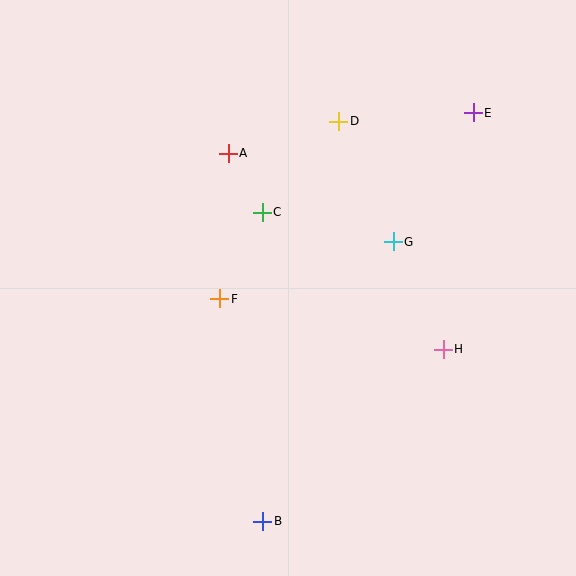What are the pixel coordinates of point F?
Point F is at (220, 299).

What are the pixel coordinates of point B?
Point B is at (263, 521).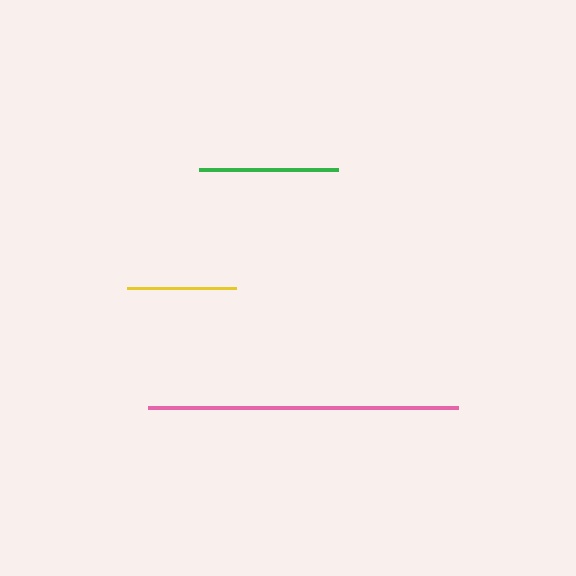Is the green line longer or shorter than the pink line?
The pink line is longer than the green line.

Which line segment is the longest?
The pink line is the longest at approximately 310 pixels.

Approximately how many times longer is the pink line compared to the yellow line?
The pink line is approximately 2.8 times the length of the yellow line.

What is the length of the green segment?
The green segment is approximately 139 pixels long.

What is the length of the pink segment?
The pink segment is approximately 310 pixels long.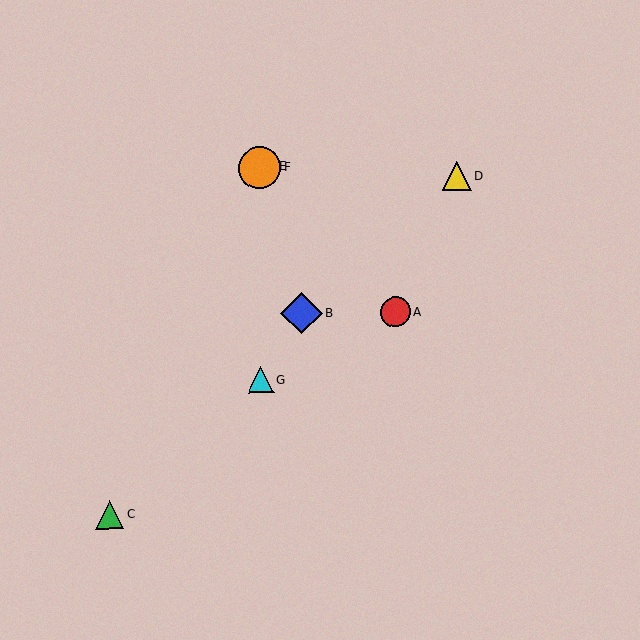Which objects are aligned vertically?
Objects E, F, G are aligned vertically.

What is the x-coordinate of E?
Object E is at x≈260.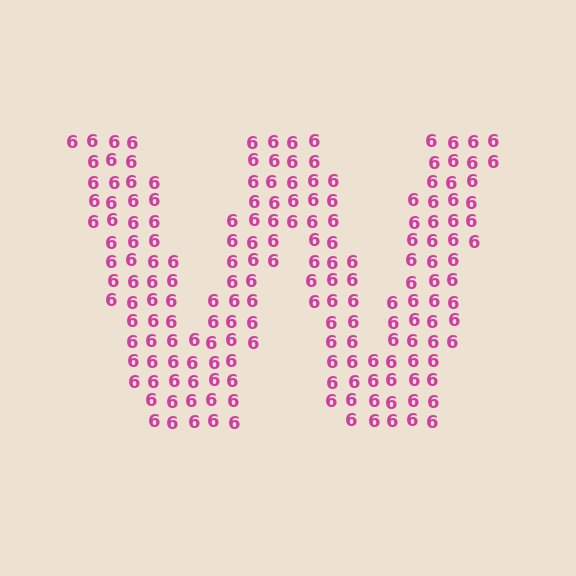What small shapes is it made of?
It is made of small digit 6's.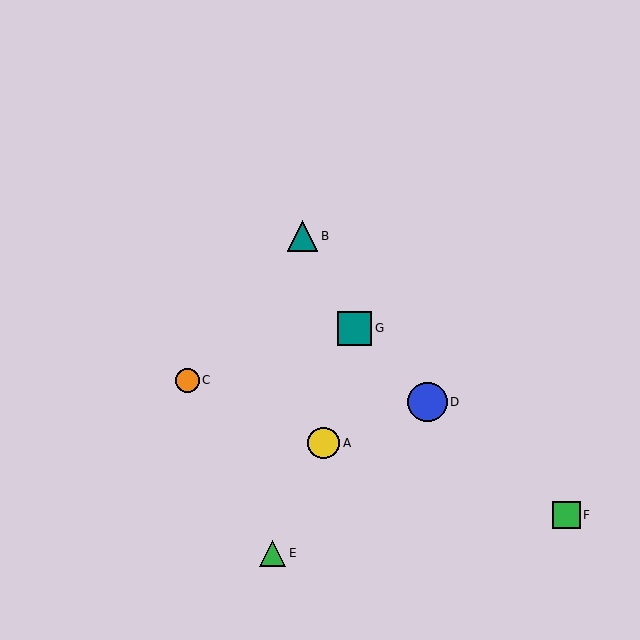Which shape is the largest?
The blue circle (labeled D) is the largest.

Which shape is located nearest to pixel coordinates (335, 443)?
The yellow circle (labeled A) at (324, 443) is nearest to that location.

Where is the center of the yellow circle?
The center of the yellow circle is at (324, 443).